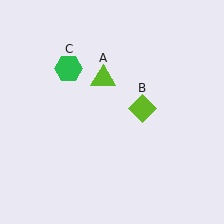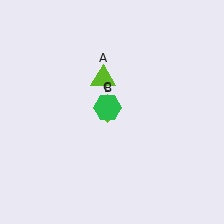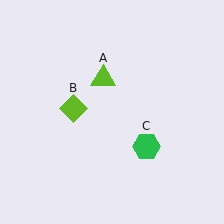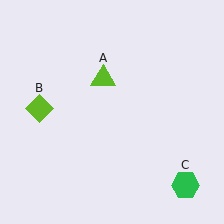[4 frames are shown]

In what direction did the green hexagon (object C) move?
The green hexagon (object C) moved down and to the right.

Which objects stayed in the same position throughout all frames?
Lime triangle (object A) remained stationary.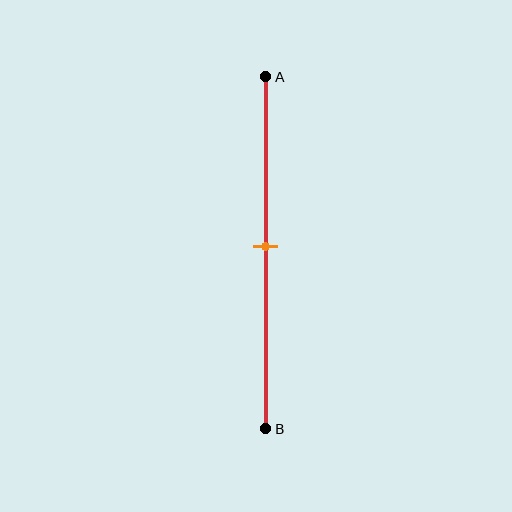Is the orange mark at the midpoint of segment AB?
Yes, the mark is approximately at the midpoint.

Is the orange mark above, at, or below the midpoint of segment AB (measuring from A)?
The orange mark is approximately at the midpoint of segment AB.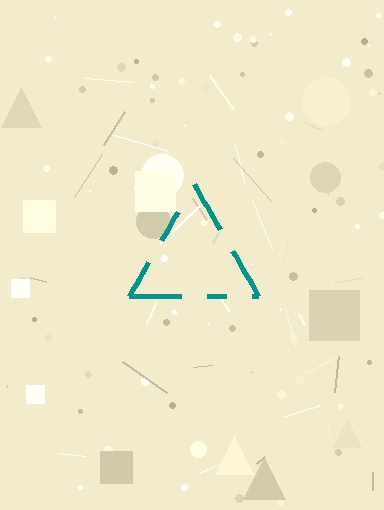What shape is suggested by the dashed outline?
The dashed outline suggests a triangle.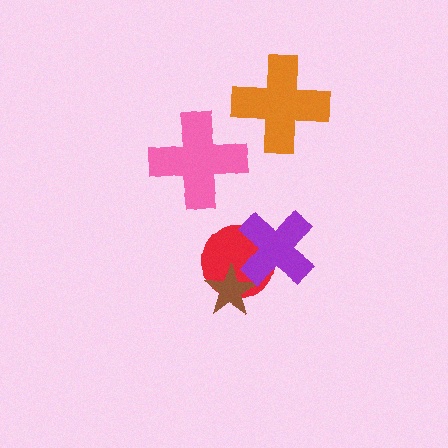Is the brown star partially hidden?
No, no other shape covers it.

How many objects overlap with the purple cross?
1 object overlaps with the purple cross.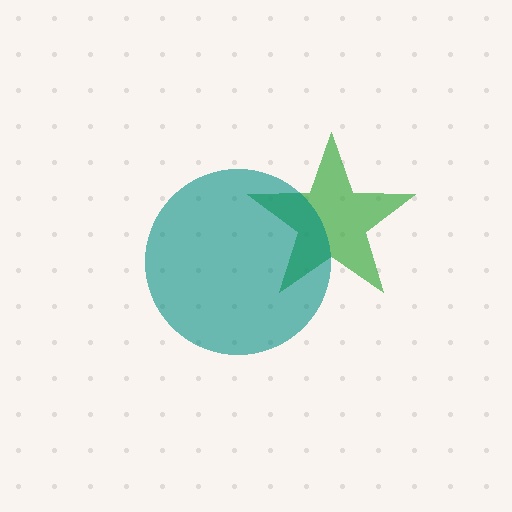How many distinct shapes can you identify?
There are 2 distinct shapes: a green star, a teal circle.